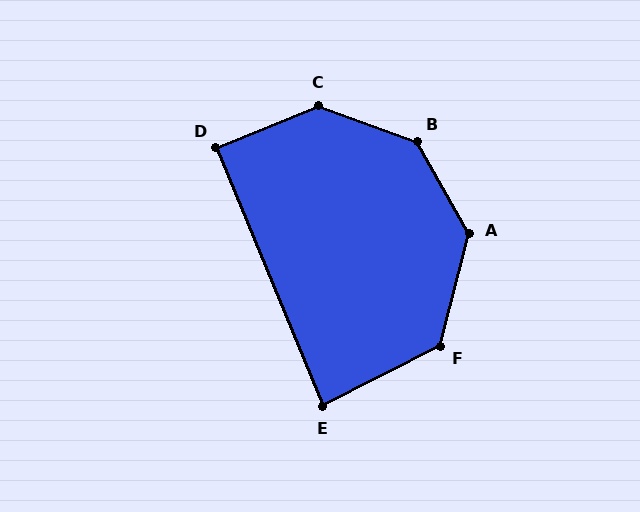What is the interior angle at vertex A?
Approximately 137 degrees (obtuse).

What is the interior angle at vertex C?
Approximately 138 degrees (obtuse).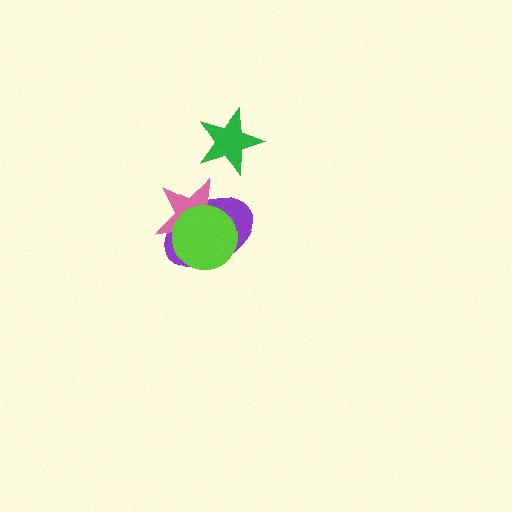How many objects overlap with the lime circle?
2 objects overlap with the lime circle.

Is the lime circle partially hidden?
No, no other shape covers it.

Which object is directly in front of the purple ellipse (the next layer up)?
The pink star is directly in front of the purple ellipse.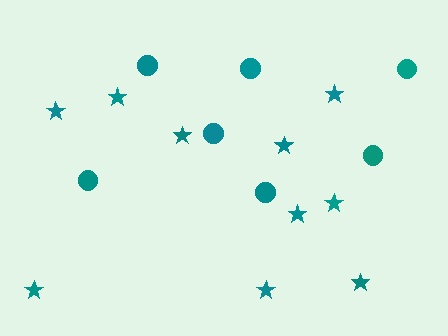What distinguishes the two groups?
There are 2 groups: one group of stars (10) and one group of circles (7).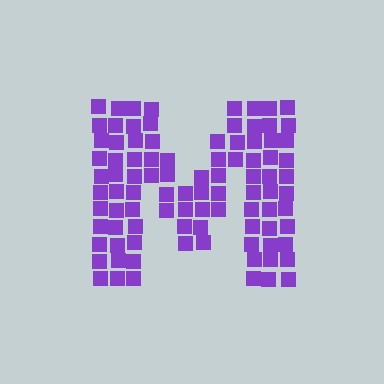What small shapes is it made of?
It is made of small squares.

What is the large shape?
The large shape is the letter M.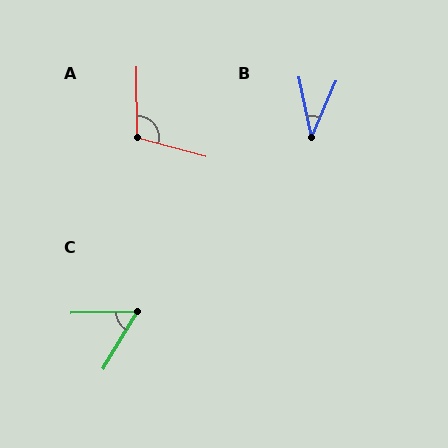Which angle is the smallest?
B, at approximately 36 degrees.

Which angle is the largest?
A, at approximately 105 degrees.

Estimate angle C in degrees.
Approximately 58 degrees.